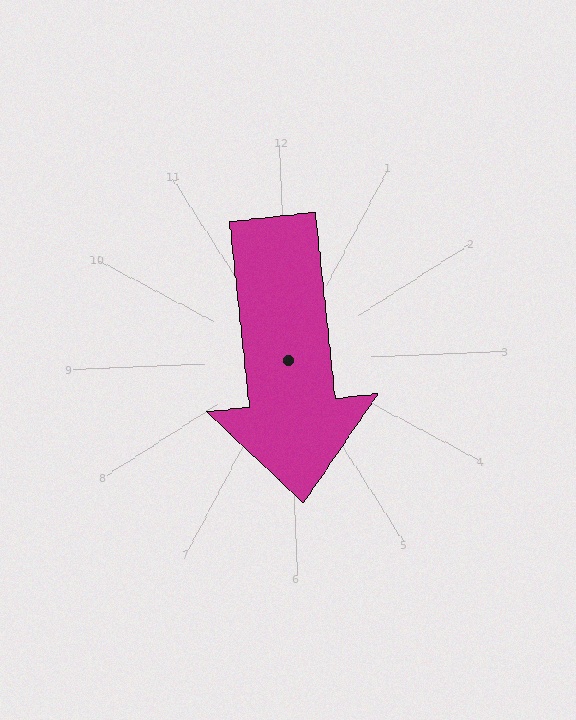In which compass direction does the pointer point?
South.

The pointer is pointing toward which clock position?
Roughly 6 o'clock.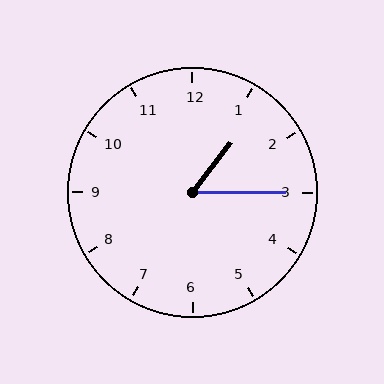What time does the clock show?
1:15.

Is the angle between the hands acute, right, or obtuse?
It is acute.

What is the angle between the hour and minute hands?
Approximately 52 degrees.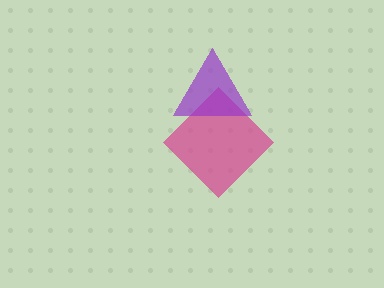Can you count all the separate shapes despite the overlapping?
Yes, there are 2 separate shapes.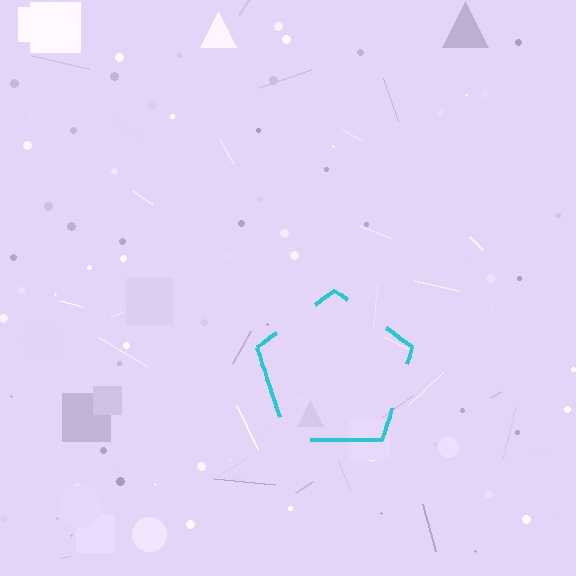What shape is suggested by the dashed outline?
The dashed outline suggests a pentagon.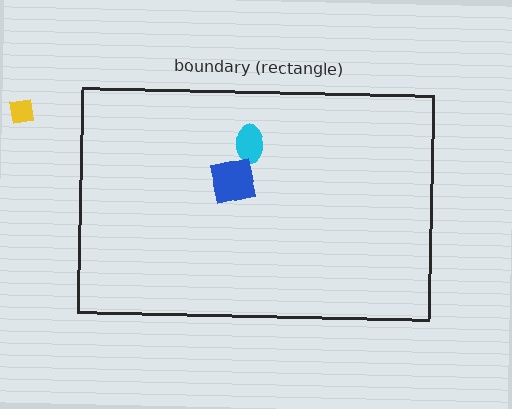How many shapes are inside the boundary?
2 inside, 1 outside.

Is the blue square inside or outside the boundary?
Inside.